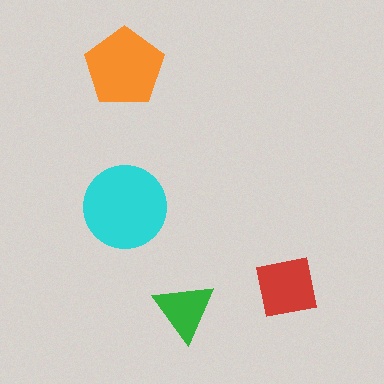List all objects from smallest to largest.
The green triangle, the red square, the orange pentagon, the cyan circle.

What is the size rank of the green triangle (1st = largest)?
4th.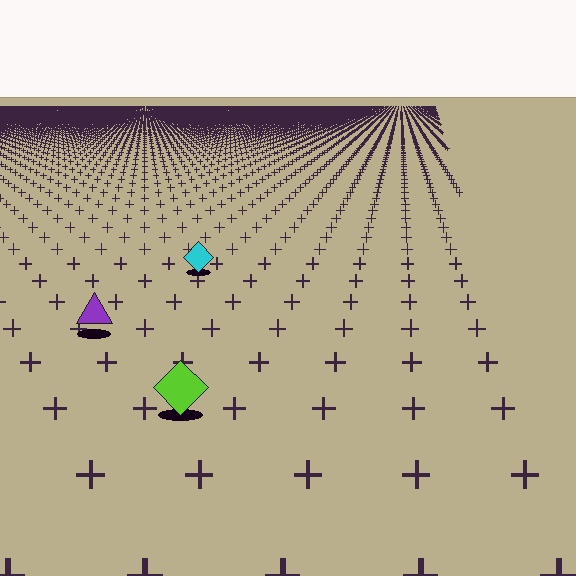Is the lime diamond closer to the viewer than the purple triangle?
Yes. The lime diamond is closer — you can tell from the texture gradient: the ground texture is coarser near it.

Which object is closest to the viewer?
The lime diamond is closest. The texture marks near it are larger and more spread out.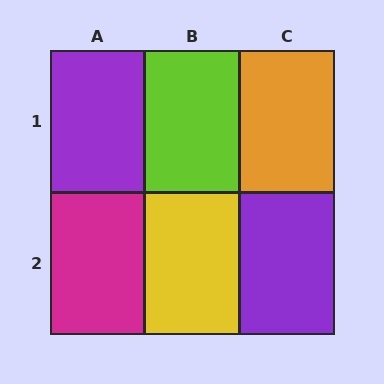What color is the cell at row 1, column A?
Purple.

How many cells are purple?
2 cells are purple.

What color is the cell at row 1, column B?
Lime.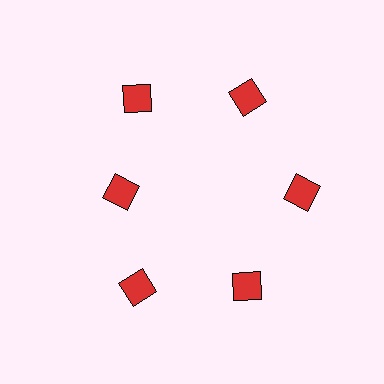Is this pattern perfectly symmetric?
No. The 6 red diamonds are arranged in a ring, but one element near the 9 o'clock position is pulled inward toward the center, breaking the 6-fold rotational symmetry.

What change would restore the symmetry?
The symmetry would be restored by moving it outward, back onto the ring so that all 6 diamonds sit at equal angles and equal distance from the center.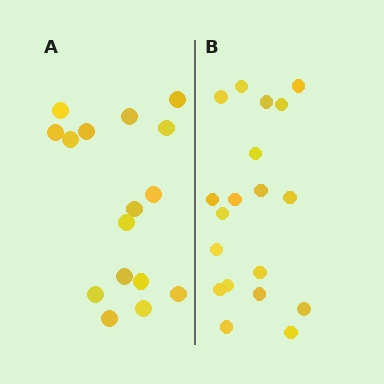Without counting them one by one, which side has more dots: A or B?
Region B (the right region) has more dots.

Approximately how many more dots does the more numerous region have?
Region B has just a few more — roughly 2 or 3 more dots than region A.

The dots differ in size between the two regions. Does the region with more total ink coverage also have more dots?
No. Region A has more total ink coverage because its dots are larger, but region B actually contains more individual dots. Total area can be misleading — the number of items is what matters here.